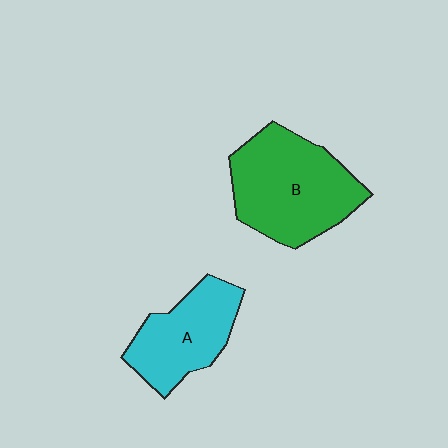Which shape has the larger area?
Shape B (green).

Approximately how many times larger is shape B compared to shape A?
Approximately 1.4 times.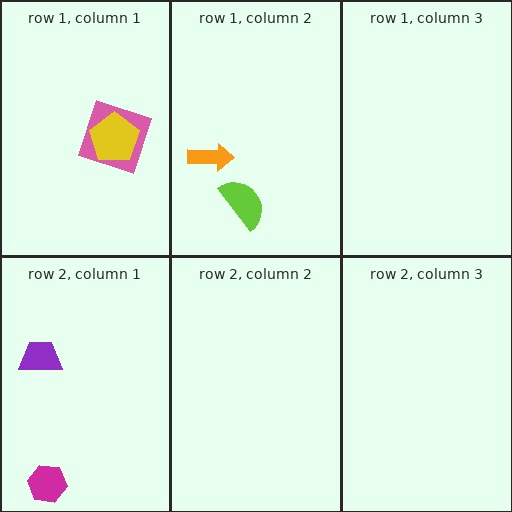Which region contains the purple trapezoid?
The row 2, column 1 region.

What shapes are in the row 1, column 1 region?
The pink square, the yellow pentagon.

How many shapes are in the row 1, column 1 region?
2.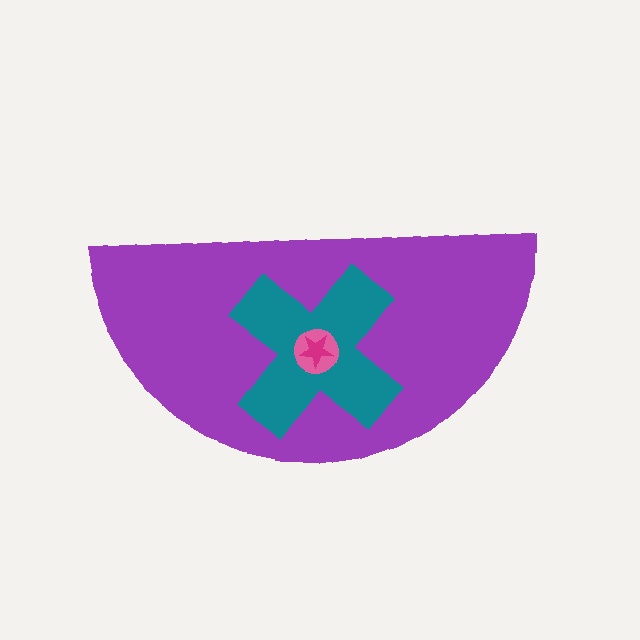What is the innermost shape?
The magenta star.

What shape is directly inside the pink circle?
The magenta star.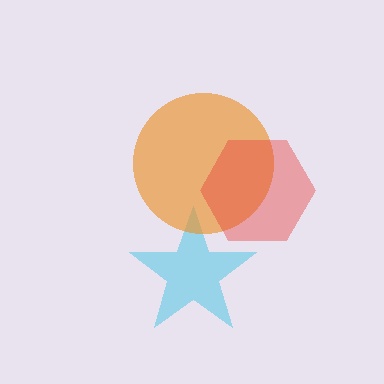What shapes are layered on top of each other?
The layered shapes are: a cyan star, an orange circle, a red hexagon.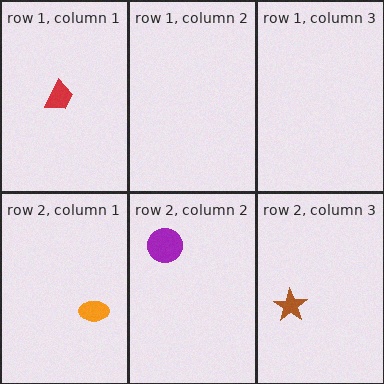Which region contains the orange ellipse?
The row 2, column 1 region.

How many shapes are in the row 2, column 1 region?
1.